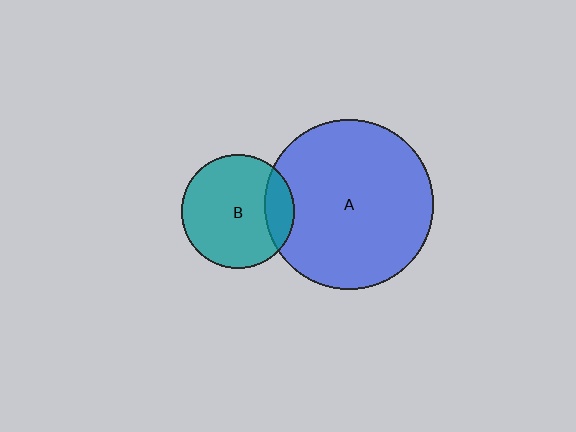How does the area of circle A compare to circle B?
Approximately 2.2 times.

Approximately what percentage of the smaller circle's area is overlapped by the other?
Approximately 15%.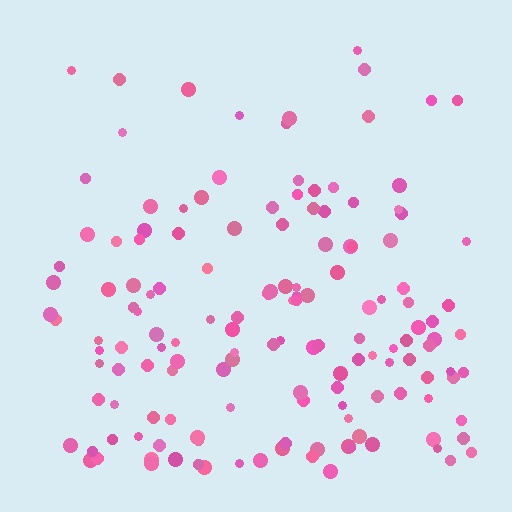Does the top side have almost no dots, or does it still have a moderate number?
Still a moderate number, just noticeably fewer than the bottom.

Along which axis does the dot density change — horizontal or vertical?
Vertical.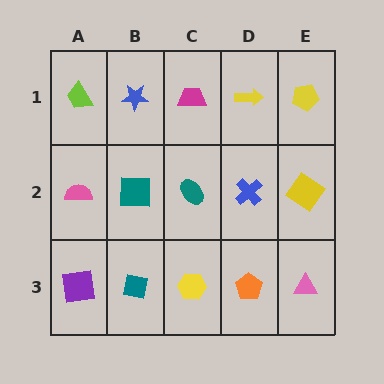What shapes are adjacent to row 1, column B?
A teal square (row 2, column B), a lime trapezoid (row 1, column A), a magenta trapezoid (row 1, column C).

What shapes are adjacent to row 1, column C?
A teal ellipse (row 2, column C), a blue star (row 1, column B), a yellow arrow (row 1, column D).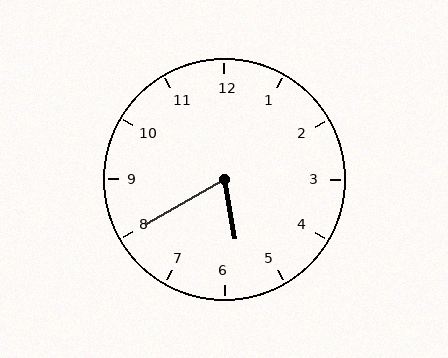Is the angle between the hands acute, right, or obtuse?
It is acute.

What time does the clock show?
5:40.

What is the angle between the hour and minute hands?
Approximately 70 degrees.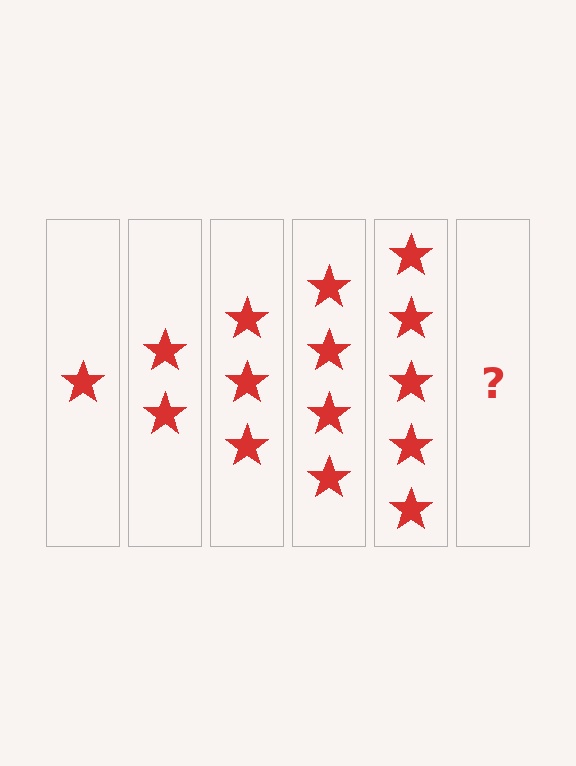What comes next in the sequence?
The next element should be 6 stars.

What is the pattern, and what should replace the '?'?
The pattern is that each step adds one more star. The '?' should be 6 stars.